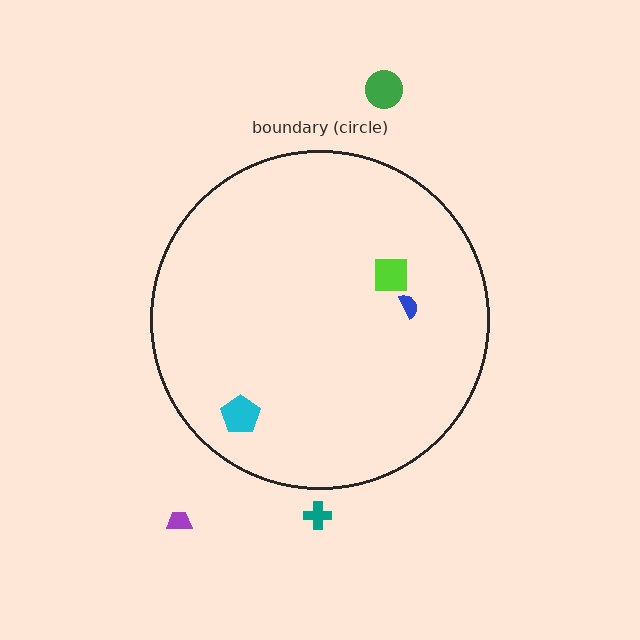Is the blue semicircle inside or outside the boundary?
Inside.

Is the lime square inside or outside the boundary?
Inside.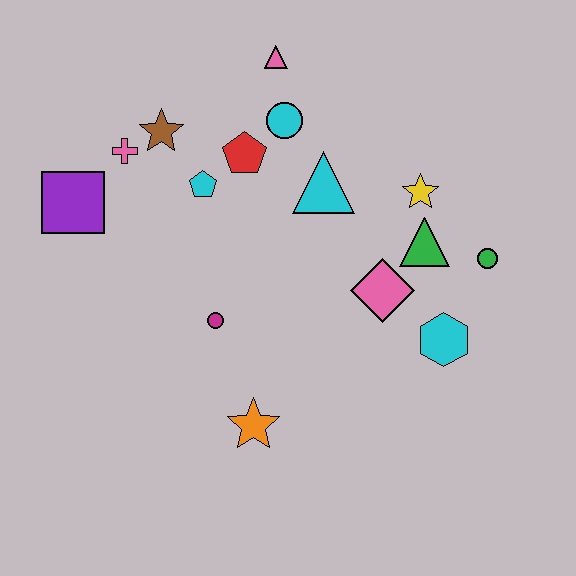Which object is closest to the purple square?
The pink cross is closest to the purple square.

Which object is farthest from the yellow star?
The purple square is farthest from the yellow star.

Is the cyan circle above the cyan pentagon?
Yes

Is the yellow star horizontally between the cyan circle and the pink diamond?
No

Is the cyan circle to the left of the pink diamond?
Yes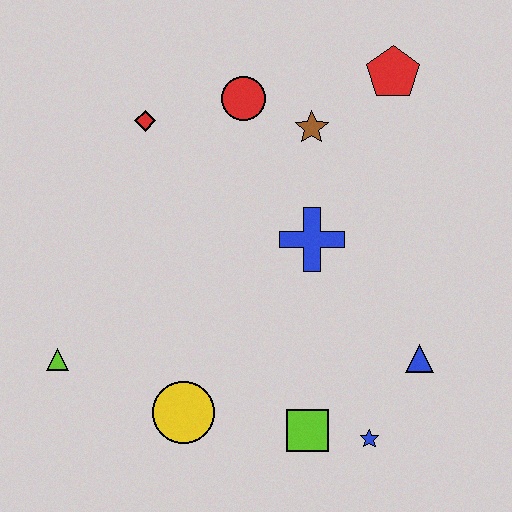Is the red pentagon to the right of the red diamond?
Yes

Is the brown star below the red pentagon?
Yes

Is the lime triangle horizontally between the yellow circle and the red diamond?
No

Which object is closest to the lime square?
The blue star is closest to the lime square.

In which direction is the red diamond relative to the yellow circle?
The red diamond is above the yellow circle.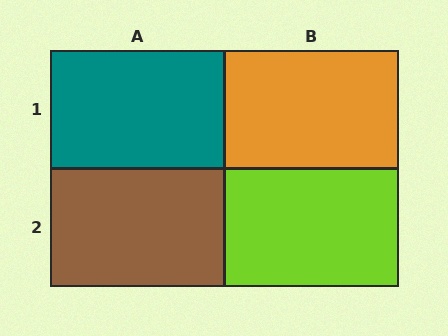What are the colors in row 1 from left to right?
Teal, orange.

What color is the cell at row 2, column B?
Lime.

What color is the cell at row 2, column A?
Brown.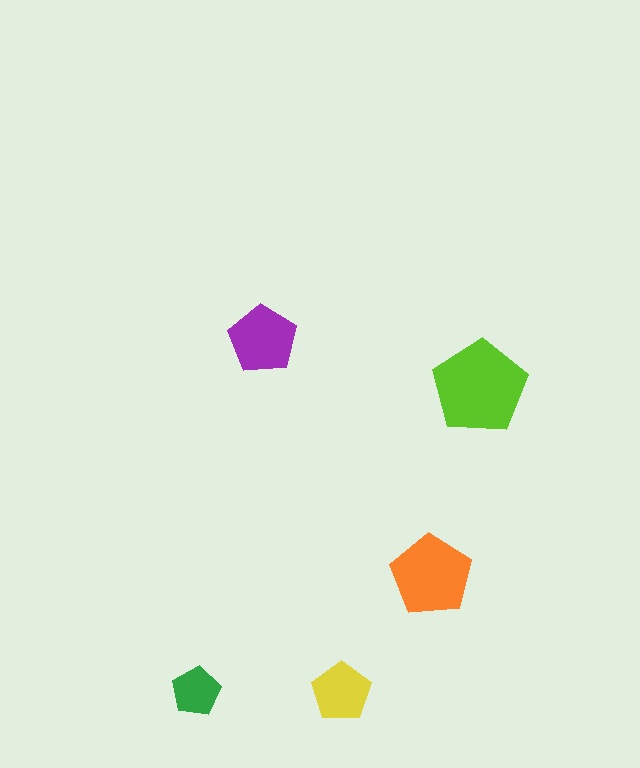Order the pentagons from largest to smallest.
the lime one, the orange one, the purple one, the yellow one, the green one.